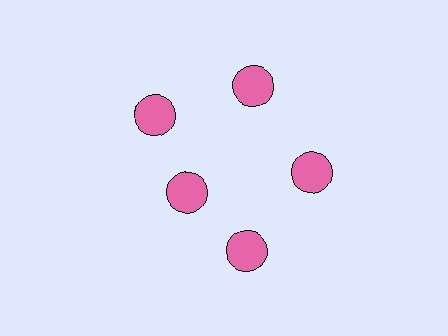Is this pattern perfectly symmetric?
No. The 5 pink circles are arranged in a ring, but one element near the 8 o'clock position is pulled inward toward the center, breaking the 5-fold rotational symmetry.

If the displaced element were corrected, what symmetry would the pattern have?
It would have 5-fold rotational symmetry — the pattern would map onto itself every 72 degrees.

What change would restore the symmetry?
The symmetry would be restored by moving it outward, back onto the ring so that all 5 circles sit at equal angles and equal distance from the center.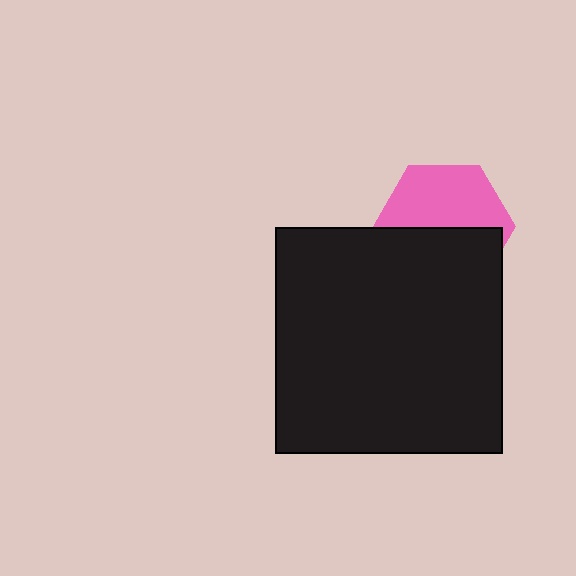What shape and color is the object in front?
The object in front is a black square.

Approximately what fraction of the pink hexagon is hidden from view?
Roughly 48% of the pink hexagon is hidden behind the black square.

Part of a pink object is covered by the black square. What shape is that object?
It is a hexagon.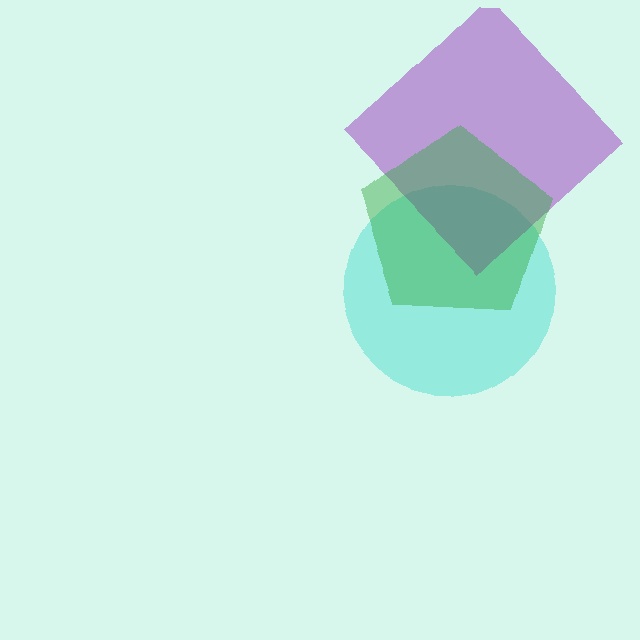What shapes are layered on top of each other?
The layered shapes are: a cyan circle, a purple diamond, a green pentagon.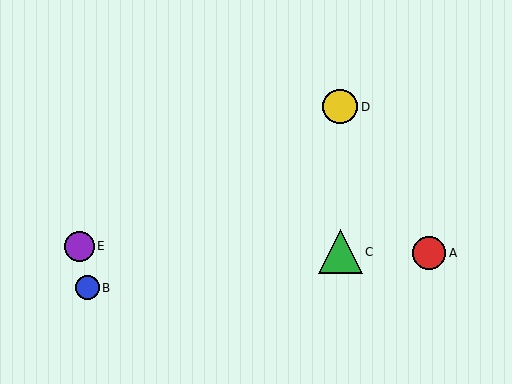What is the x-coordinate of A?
Object A is at x≈429.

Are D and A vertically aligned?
No, D is at x≈340 and A is at x≈429.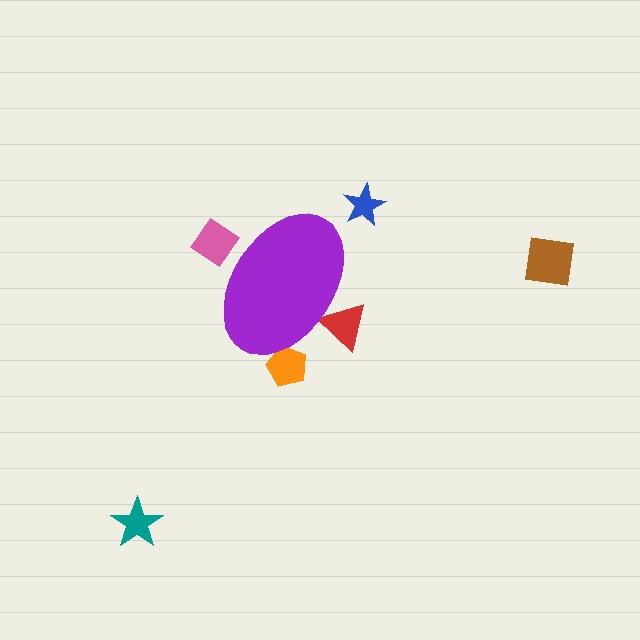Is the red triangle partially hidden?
Yes, the red triangle is partially hidden behind the purple ellipse.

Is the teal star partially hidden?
No, the teal star is fully visible.